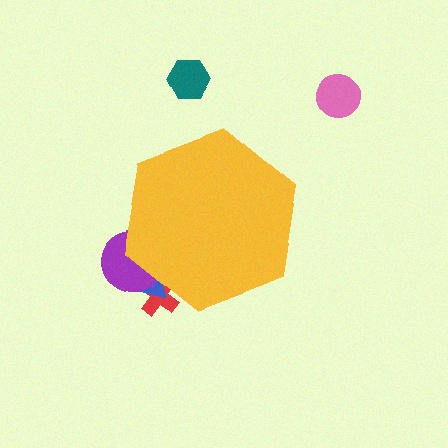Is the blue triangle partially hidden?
Yes, the blue triangle is partially hidden behind the yellow hexagon.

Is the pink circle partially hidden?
No, the pink circle is fully visible.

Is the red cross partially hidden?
Yes, the red cross is partially hidden behind the yellow hexagon.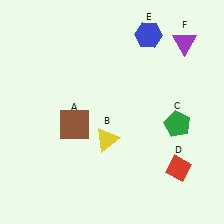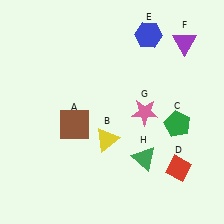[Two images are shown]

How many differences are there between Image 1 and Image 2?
There are 2 differences between the two images.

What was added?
A pink star (G), a green triangle (H) were added in Image 2.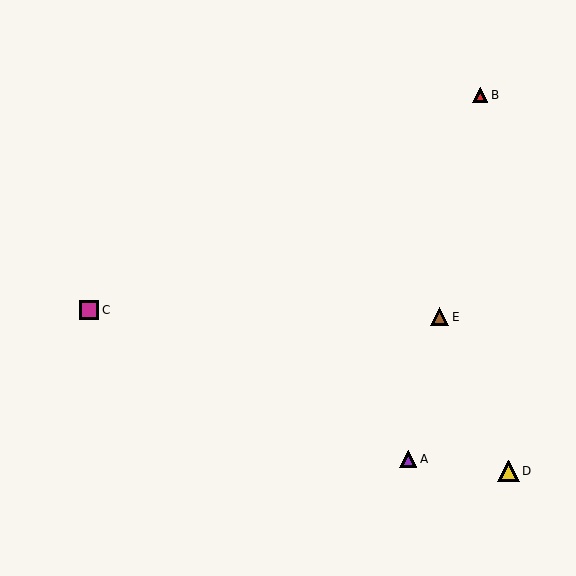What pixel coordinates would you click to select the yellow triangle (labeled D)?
Click at (508, 471) to select the yellow triangle D.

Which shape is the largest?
The yellow triangle (labeled D) is the largest.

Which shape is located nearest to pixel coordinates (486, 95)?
The red triangle (labeled B) at (480, 95) is nearest to that location.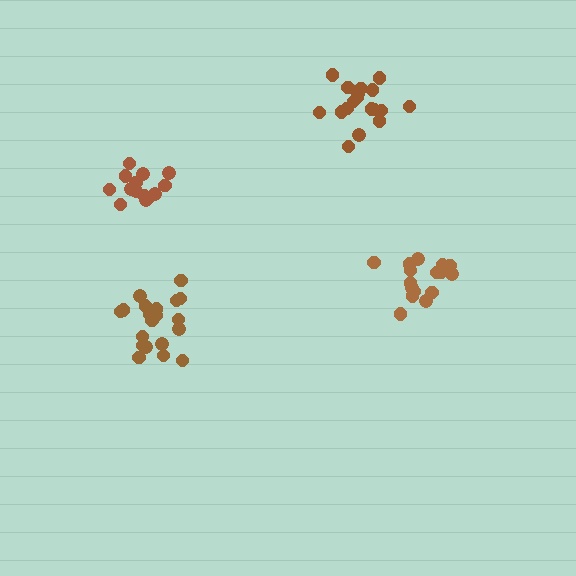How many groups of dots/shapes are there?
There are 4 groups.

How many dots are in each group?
Group 1: 18 dots, Group 2: 16 dots, Group 3: 14 dots, Group 4: 20 dots (68 total).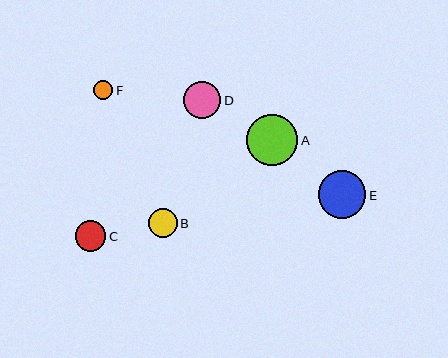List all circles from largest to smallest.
From largest to smallest: A, E, D, C, B, F.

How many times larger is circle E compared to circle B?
Circle E is approximately 1.6 times the size of circle B.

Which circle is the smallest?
Circle F is the smallest with a size of approximately 20 pixels.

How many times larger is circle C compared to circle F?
Circle C is approximately 1.6 times the size of circle F.